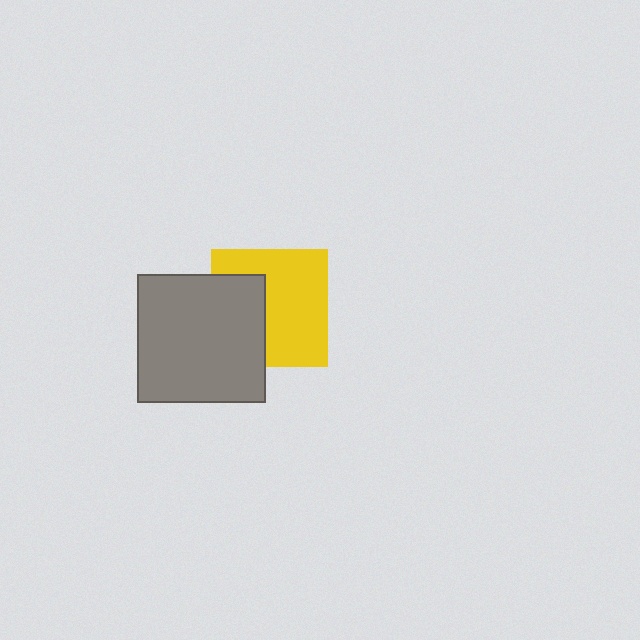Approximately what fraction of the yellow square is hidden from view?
Roughly 37% of the yellow square is hidden behind the gray square.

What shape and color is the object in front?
The object in front is a gray square.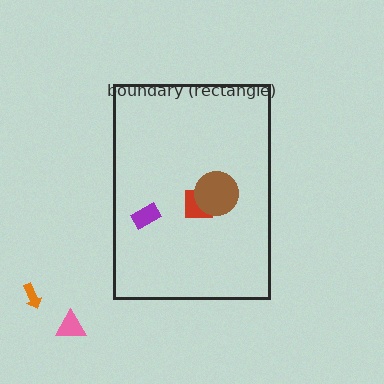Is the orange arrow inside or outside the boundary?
Outside.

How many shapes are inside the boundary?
3 inside, 2 outside.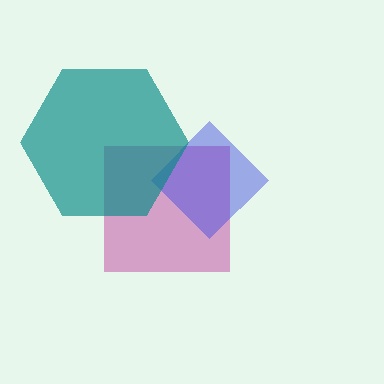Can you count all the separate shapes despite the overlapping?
Yes, there are 3 separate shapes.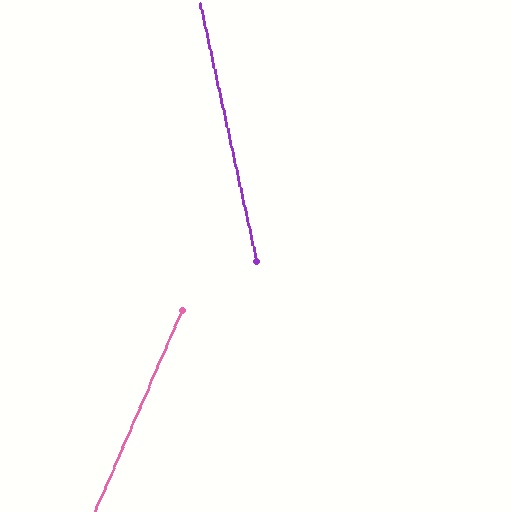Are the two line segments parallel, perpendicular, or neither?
Neither parallel nor perpendicular — they differ by about 36°.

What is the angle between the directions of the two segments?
Approximately 36 degrees.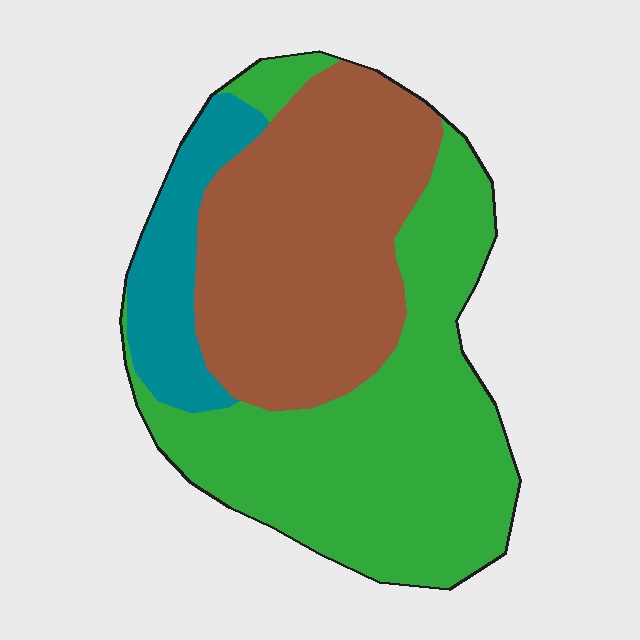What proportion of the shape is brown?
Brown takes up between a quarter and a half of the shape.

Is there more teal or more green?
Green.